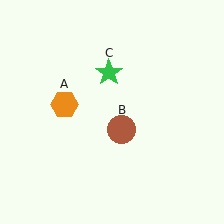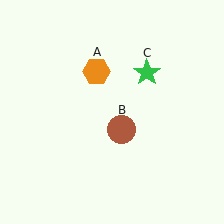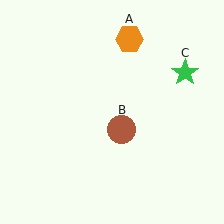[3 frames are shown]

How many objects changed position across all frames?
2 objects changed position: orange hexagon (object A), green star (object C).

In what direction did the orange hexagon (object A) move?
The orange hexagon (object A) moved up and to the right.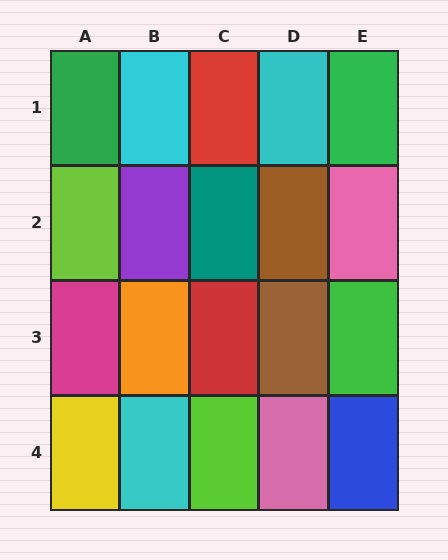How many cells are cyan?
3 cells are cyan.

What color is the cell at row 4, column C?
Lime.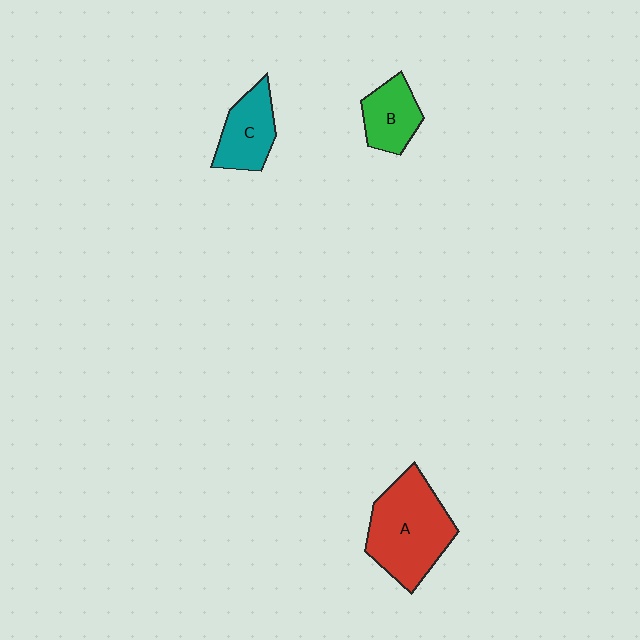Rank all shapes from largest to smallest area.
From largest to smallest: A (red), C (teal), B (green).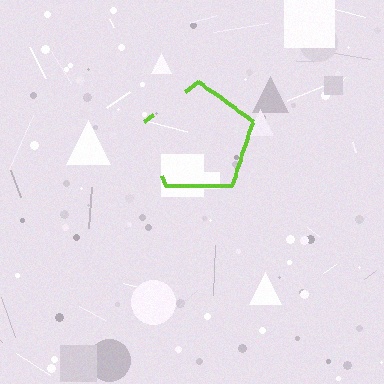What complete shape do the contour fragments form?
The contour fragments form a pentagon.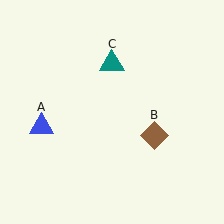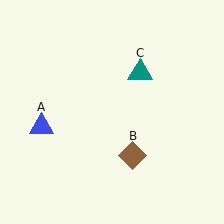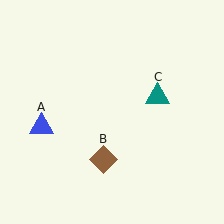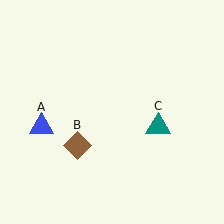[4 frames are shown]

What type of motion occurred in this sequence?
The brown diamond (object B), teal triangle (object C) rotated clockwise around the center of the scene.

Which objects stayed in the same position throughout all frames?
Blue triangle (object A) remained stationary.